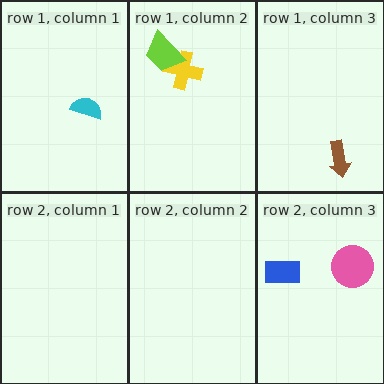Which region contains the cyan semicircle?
The row 1, column 1 region.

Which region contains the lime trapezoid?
The row 1, column 2 region.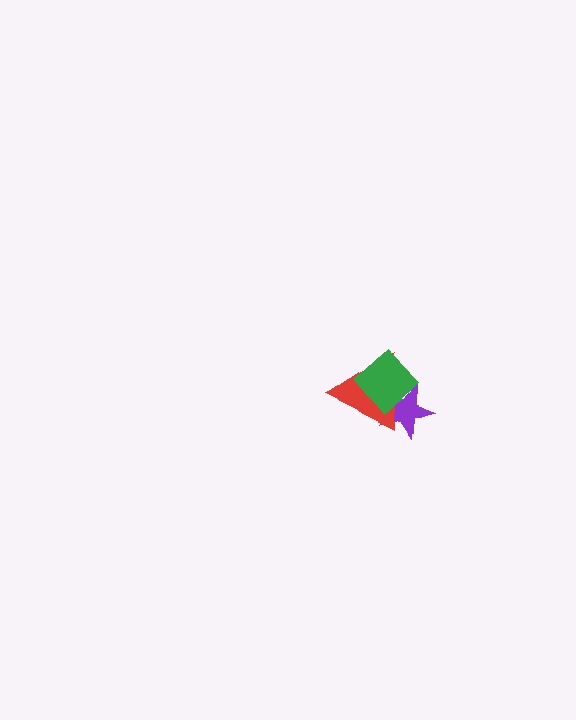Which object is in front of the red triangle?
The green diamond is in front of the red triangle.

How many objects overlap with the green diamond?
2 objects overlap with the green diamond.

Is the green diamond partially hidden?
No, no other shape covers it.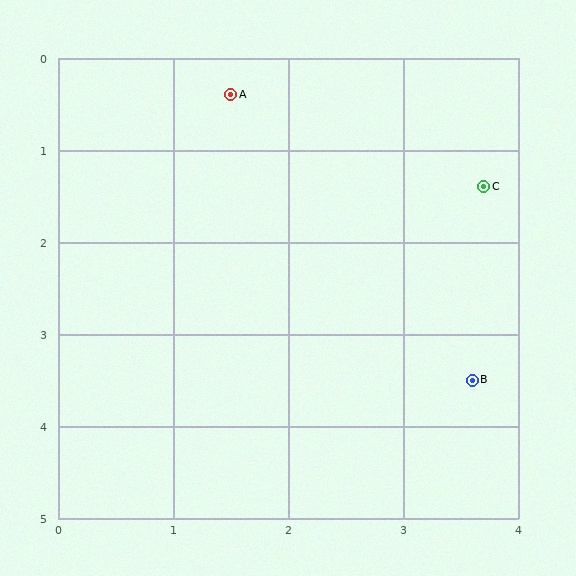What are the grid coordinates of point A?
Point A is at approximately (1.5, 0.4).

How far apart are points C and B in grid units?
Points C and B are about 2.1 grid units apart.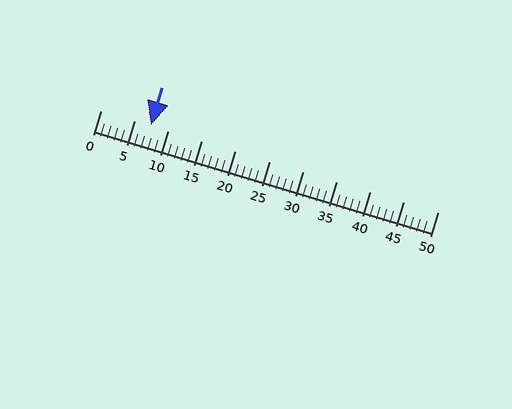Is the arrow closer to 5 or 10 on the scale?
The arrow is closer to 5.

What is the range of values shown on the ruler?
The ruler shows values from 0 to 50.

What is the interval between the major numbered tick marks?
The major tick marks are spaced 5 units apart.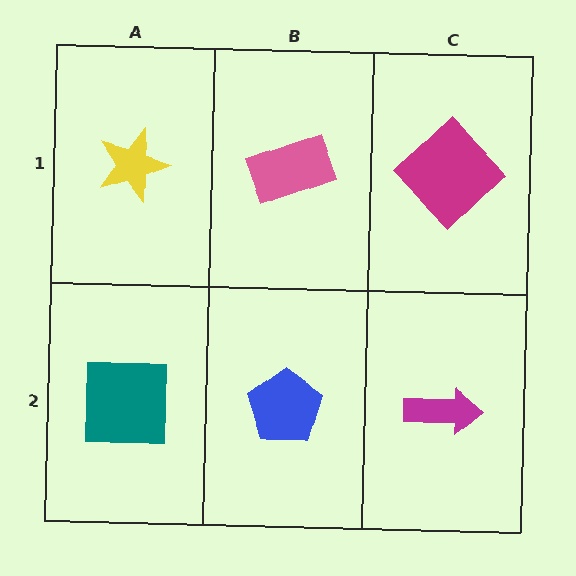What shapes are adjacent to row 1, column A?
A teal square (row 2, column A), a pink rectangle (row 1, column B).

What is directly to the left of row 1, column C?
A pink rectangle.